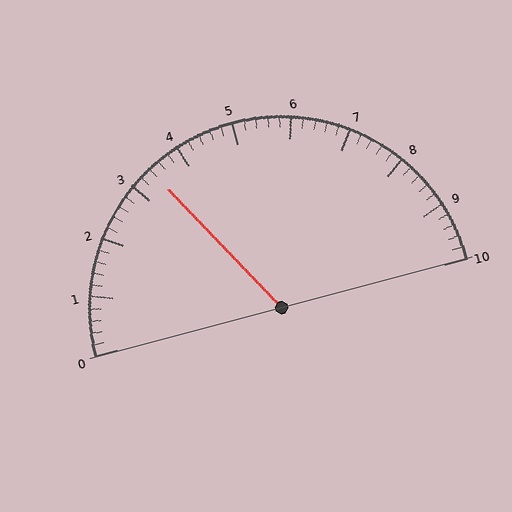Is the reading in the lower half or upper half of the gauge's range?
The reading is in the lower half of the range (0 to 10).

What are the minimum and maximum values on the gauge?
The gauge ranges from 0 to 10.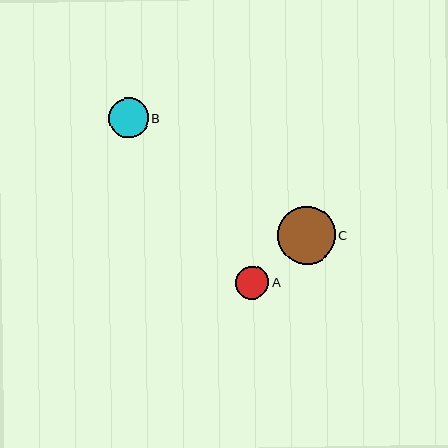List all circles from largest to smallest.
From largest to smallest: C, B, A.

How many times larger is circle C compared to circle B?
Circle C is approximately 1.5 times the size of circle B.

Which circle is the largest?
Circle C is the largest with a size of approximately 57 pixels.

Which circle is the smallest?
Circle A is the smallest with a size of approximately 33 pixels.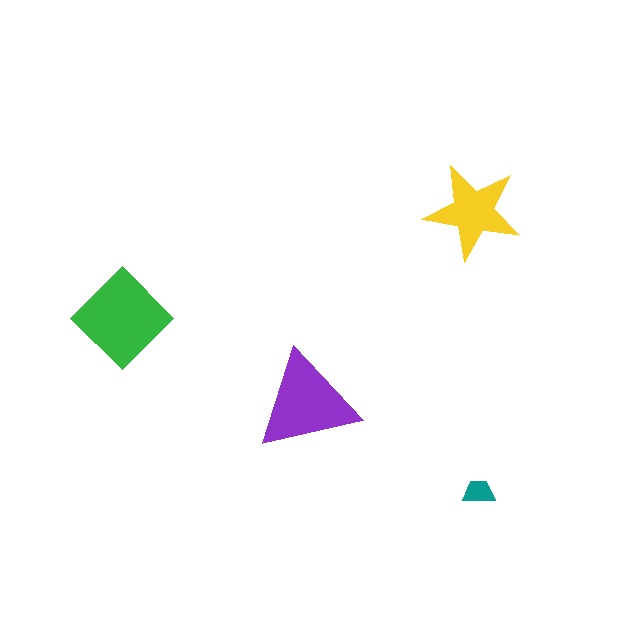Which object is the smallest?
The teal trapezoid.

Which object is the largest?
The green diamond.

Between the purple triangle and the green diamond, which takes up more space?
The green diamond.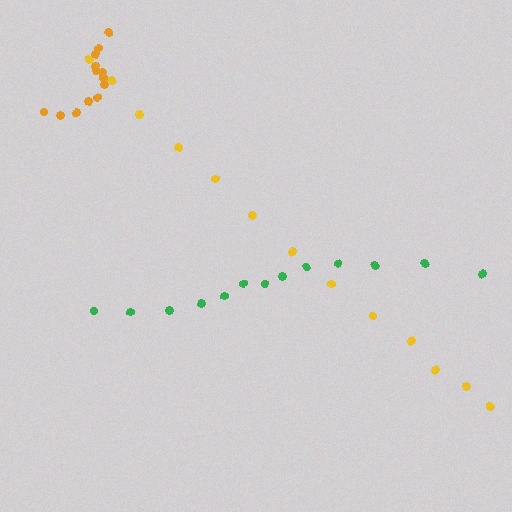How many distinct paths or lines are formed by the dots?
There are 3 distinct paths.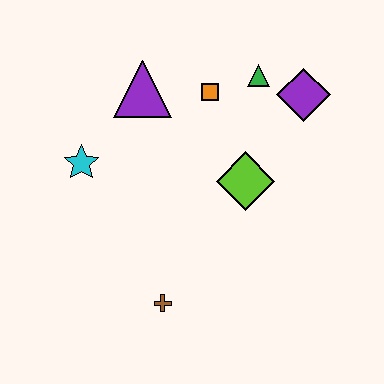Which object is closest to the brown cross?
The lime diamond is closest to the brown cross.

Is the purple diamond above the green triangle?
No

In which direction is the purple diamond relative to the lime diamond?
The purple diamond is above the lime diamond.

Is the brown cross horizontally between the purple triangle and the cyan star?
No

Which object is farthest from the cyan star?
The purple diamond is farthest from the cyan star.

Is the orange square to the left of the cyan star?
No